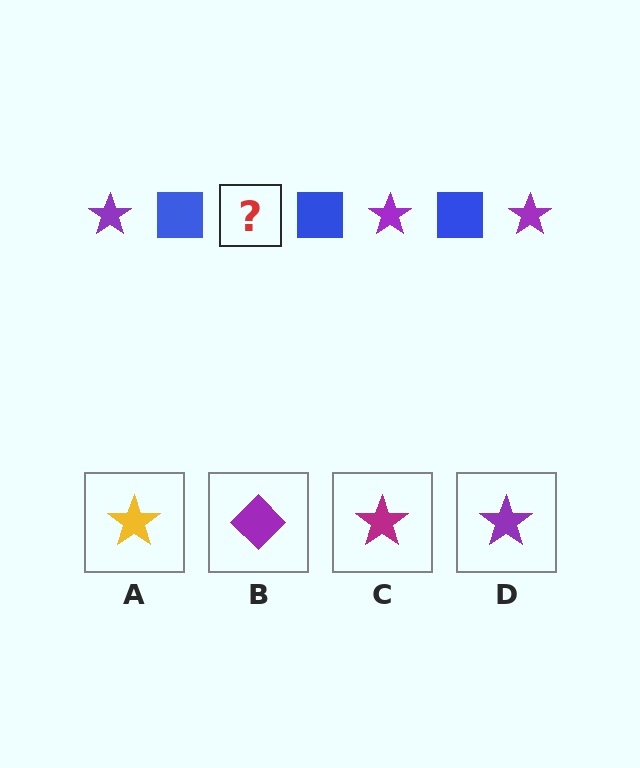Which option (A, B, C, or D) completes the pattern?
D.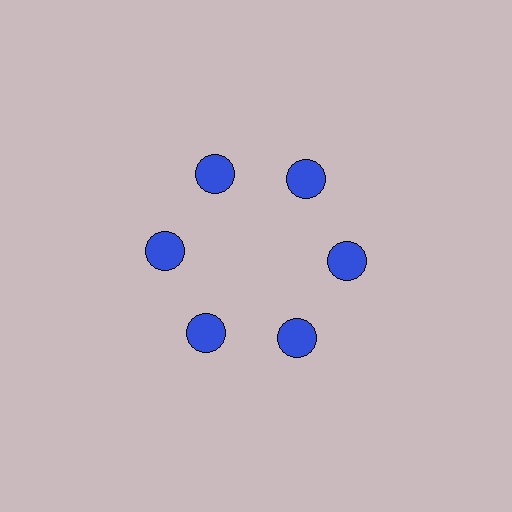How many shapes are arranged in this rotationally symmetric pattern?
There are 6 shapes, arranged in 6 groups of 1.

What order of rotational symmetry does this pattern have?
This pattern has 6-fold rotational symmetry.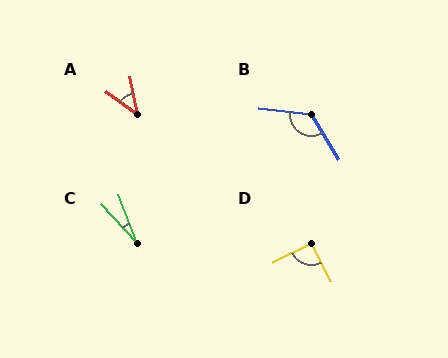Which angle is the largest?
B, at approximately 128 degrees.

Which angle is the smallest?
C, at approximately 22 degrees.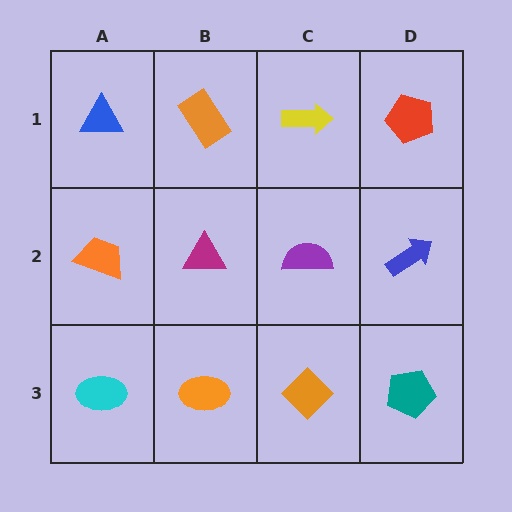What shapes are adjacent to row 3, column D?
A blue arrow (row 2, column D), an orange diamond (row 3, column C).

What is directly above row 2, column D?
A red pentagon.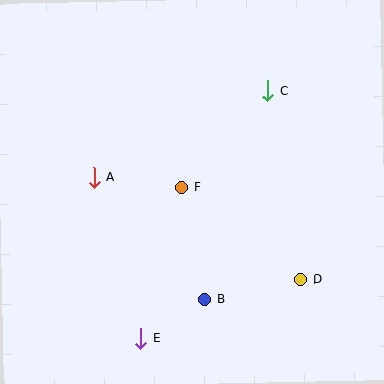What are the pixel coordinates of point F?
Point F is at (181, 188).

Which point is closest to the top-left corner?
Point A is closest to the top-left corner.